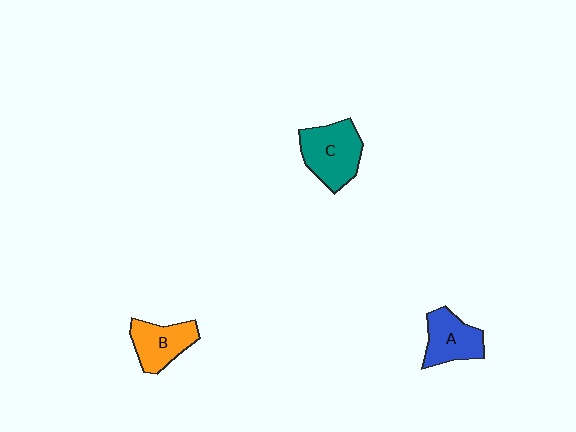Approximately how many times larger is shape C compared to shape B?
Approximately 1.3 times.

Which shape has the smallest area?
Shape B (orange).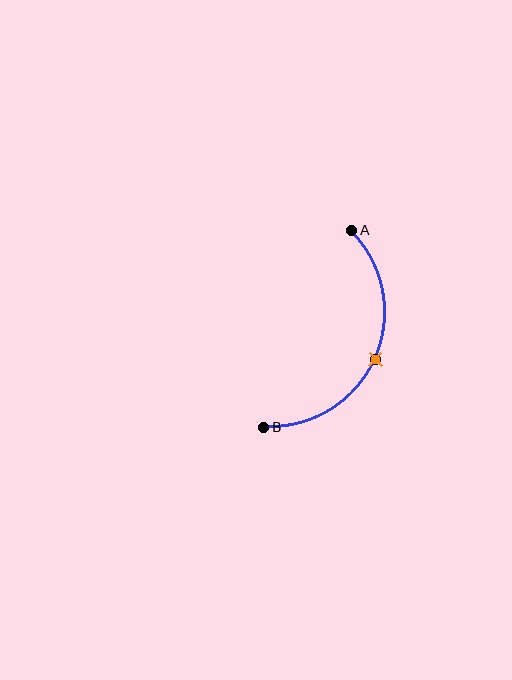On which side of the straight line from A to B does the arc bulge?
The arc bulges to the right of the straight line connecting A and B.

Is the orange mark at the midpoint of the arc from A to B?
Yes. The orange mark lies on the arc at equal arc-length from both A and B — it is the arc midpoint.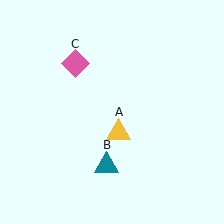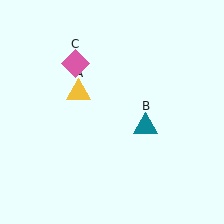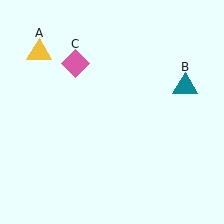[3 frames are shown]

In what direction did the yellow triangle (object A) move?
The yellow triangle (object A) moved up and to the left.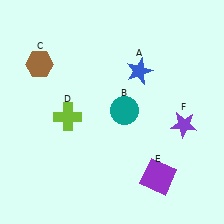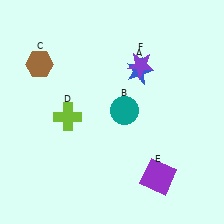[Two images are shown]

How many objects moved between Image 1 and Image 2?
1 object moved between the two images.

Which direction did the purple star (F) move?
The purple star (F) moved up.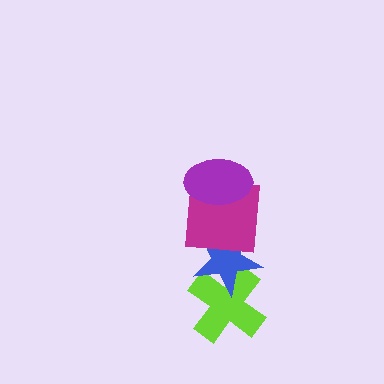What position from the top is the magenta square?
The magenta square is 2nd from the top.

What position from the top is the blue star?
The blue star is 3rd from the top.